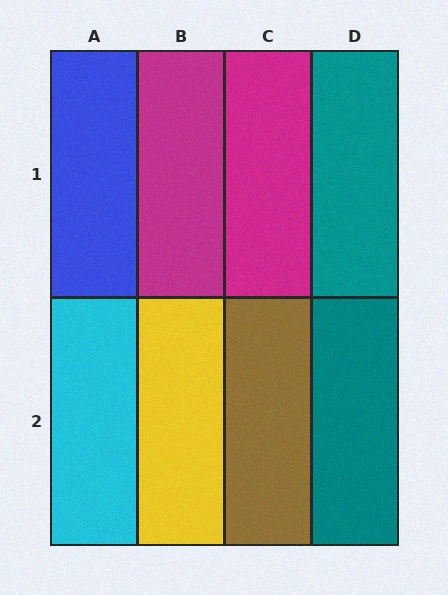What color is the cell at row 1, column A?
Blue.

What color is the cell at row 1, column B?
Magenta.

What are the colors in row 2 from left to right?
Cyan, yellow, brown, teal.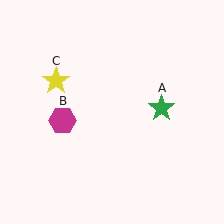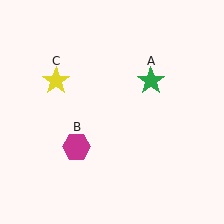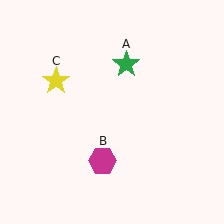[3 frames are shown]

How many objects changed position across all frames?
2 objects changed position: green star (object A), magenta hexagon (object B).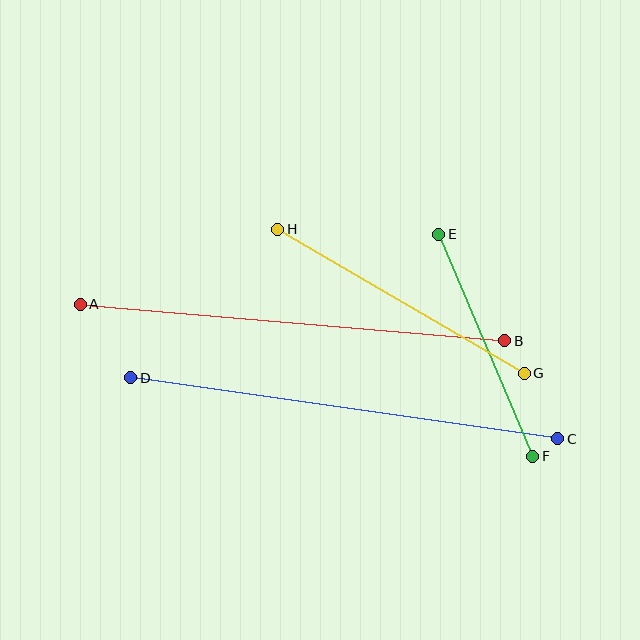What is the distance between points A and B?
The distance is approximately 426 pixels.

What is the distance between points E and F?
The distance is approximately 241 pixels.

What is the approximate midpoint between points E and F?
The midpoint is at approximately (486, 345) pixels.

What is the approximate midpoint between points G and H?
The midpoint is at approximately (401, 301) pixels.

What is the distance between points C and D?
The distance is approximately 432 pixels.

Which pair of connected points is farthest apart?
Points C and D are farthest apart.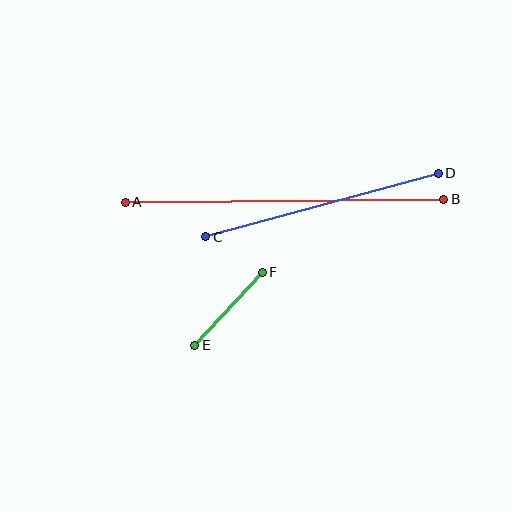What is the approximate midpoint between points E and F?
The midpoint is at approximately (229, 309) pixels.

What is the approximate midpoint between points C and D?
The midpoint is at approximately (322, 205) pixels.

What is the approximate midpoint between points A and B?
The midpoint is at approximately (284, 201) pixels.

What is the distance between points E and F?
The distance is approximately 99 pixels.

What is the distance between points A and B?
The distance is approximately 319 pixels.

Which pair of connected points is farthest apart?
Points A and B are farthest apart.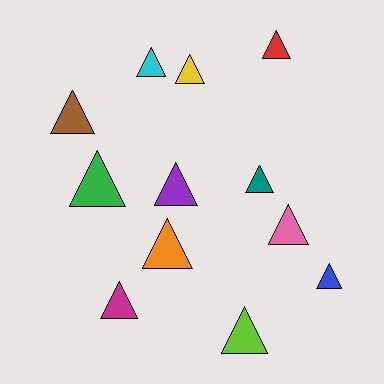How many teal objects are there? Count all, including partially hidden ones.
There is 1 teal object.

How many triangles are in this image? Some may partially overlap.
There are 12 triangles.